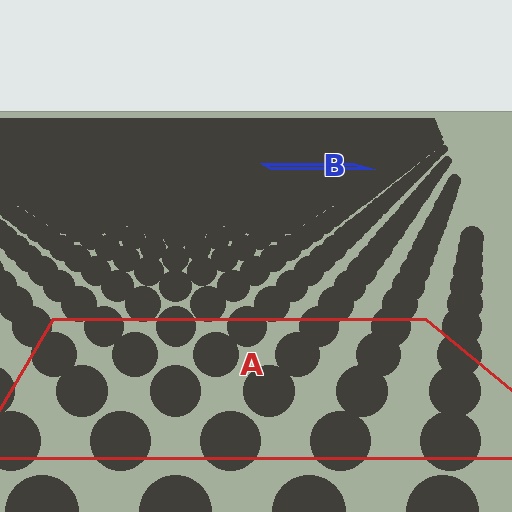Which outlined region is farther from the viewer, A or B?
Region B is farther from the viewer — the texture elements inside it appear smaller and more densely packed.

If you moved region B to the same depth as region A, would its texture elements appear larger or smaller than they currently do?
They would appear larger. At a closer depth, the same texture elements are projected at a bigger on-screen size.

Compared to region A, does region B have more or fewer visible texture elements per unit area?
Region B has more texture elements per unit area — they are packed more densely because it is farther away.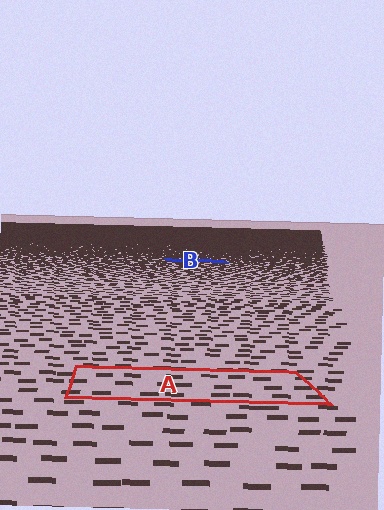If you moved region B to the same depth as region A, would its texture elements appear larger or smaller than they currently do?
They would appear larger. At a closer depth, the same texture elements are projected at a bigger on-screen size.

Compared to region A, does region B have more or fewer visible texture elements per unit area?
Region B has more texture elements per unit area — they are packed more densely because it is farther away.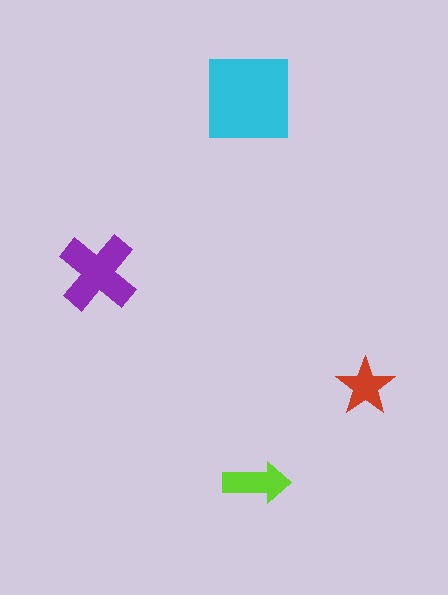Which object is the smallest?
The red star.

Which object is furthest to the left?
The purple cross is leftmost.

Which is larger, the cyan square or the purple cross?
The cyan square.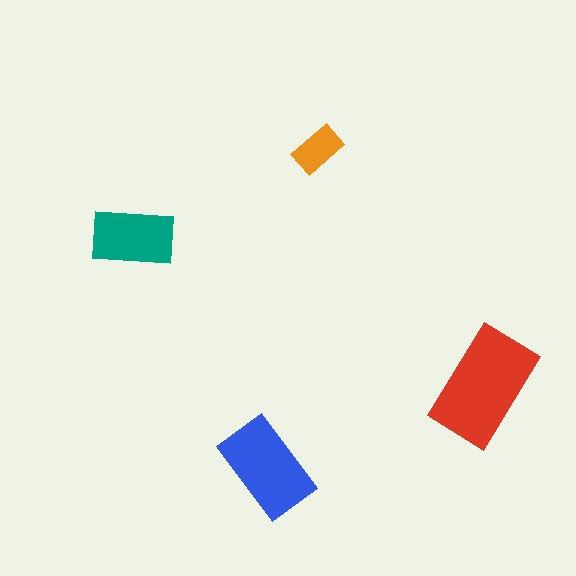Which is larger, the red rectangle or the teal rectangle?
The red one.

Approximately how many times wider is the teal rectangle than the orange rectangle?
About 1.5 times wider.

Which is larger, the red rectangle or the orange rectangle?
The red one.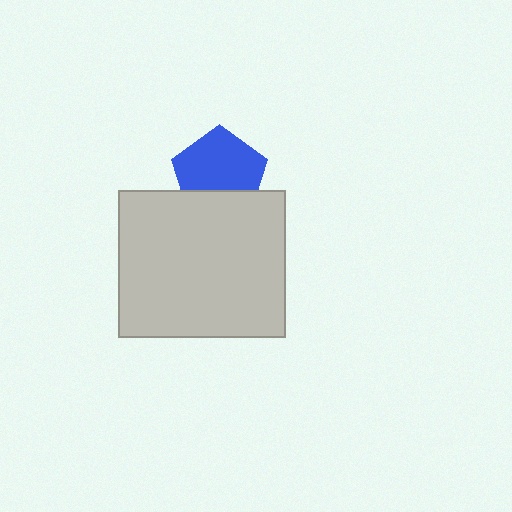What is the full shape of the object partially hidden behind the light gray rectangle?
The partially hidden object is a blue pentagon.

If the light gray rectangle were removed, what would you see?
You would see the complete blue pentagon.